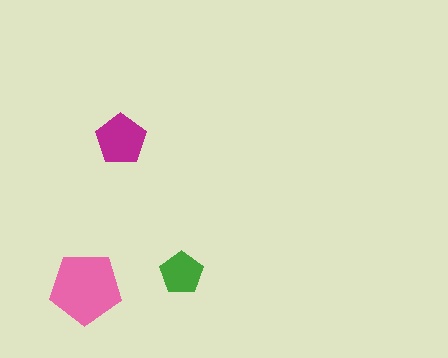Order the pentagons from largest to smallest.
the pink one, the magenta one, the green one.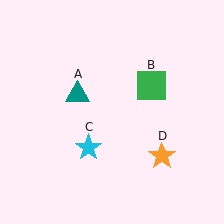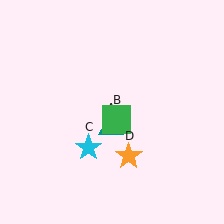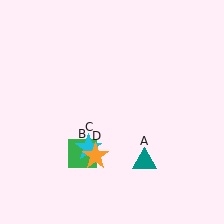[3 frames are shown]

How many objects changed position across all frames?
3 objects changed position: teal triangle (object A), green square (object B), orange star (object D).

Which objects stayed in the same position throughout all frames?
Cyan star (object C) remained stationary.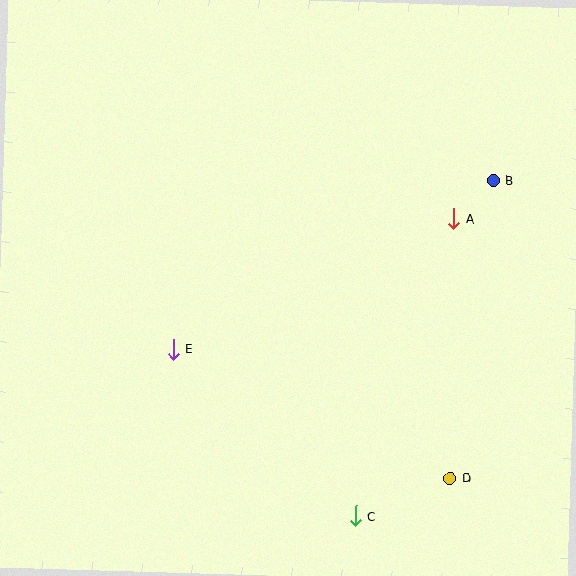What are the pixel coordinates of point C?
Point C is at (356, 516).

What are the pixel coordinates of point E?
Point E is at (173, 349).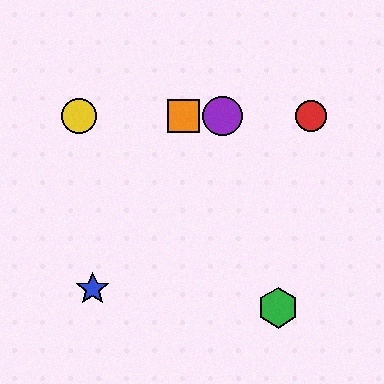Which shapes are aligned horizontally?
The red circle, the yellow circle, the purple circle, the orange square are aligned horizontally.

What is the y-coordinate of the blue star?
The blue star is at y≈289.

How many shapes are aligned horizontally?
4 shapes (the red circle, the yellow circle, the purple circle, the orange square) are aligned horizontally.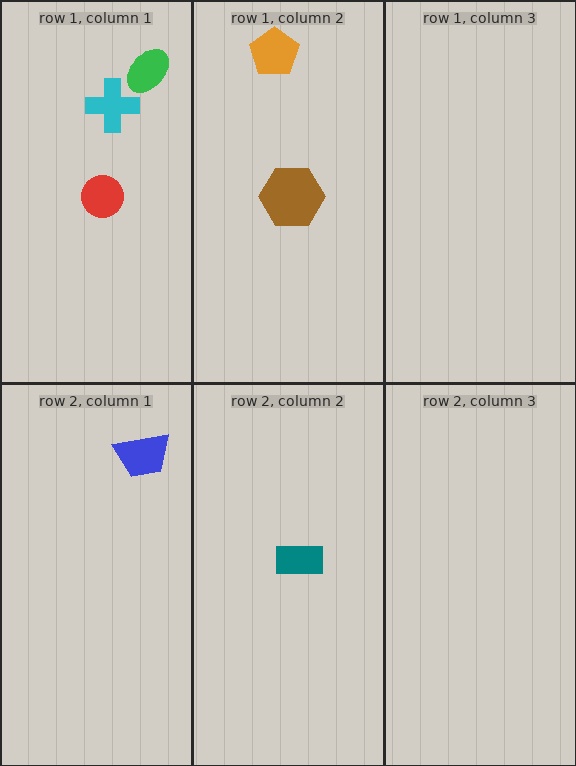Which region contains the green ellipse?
The row 1, column 1 region.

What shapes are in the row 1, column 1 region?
The green ellipse, the cyan cross, the red circle.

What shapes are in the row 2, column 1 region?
The blue trapezoid.